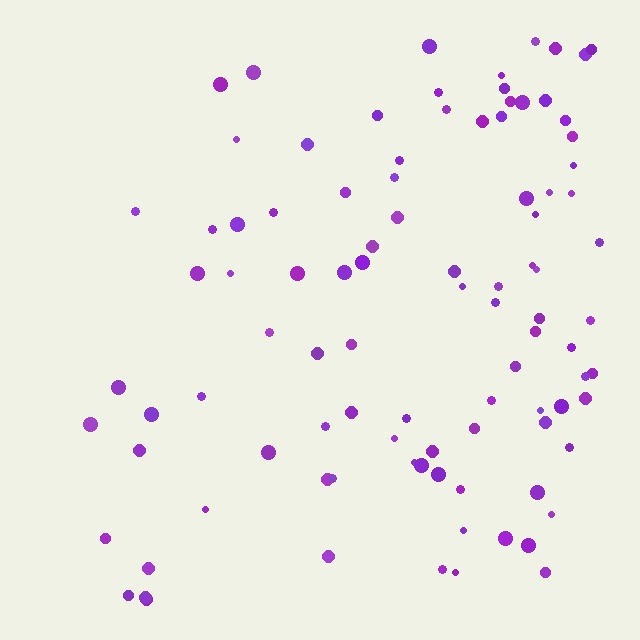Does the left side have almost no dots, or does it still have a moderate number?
Still a moderate number, just noticeably fewer than the right.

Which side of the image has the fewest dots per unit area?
The left.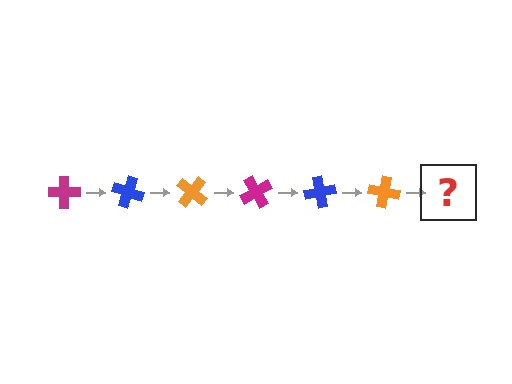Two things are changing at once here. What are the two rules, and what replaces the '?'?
The two rules are that it rotates 20 degrees each step and the color cycles through magenta, blue, and orange. The '?' should be a magenta cross, rotated 120 degrees from the start.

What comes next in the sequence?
The next element should be a magenta cross, rotated 120 degrees from the start.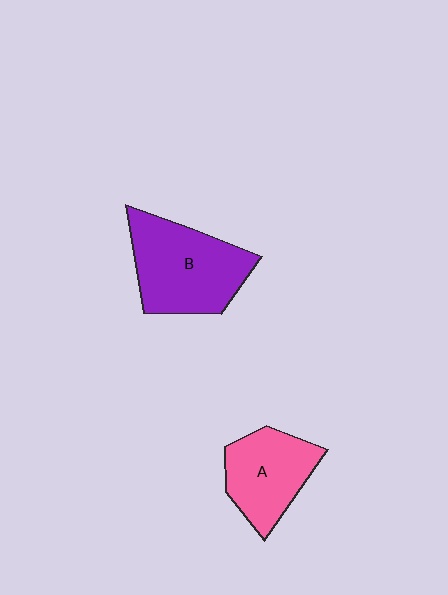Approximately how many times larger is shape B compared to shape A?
Approximately 1.4 times.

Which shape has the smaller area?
Shape A (pink).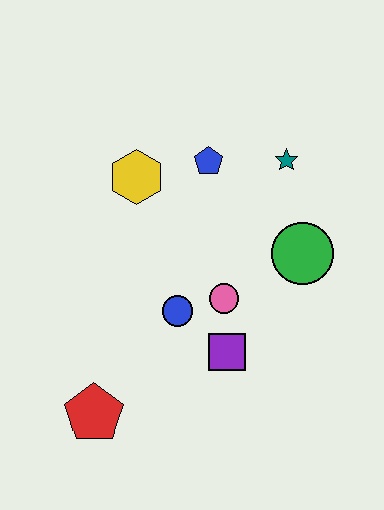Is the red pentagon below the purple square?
Yes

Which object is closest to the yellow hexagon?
The blue pentagon is closest to the yellow hexagon.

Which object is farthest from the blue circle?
The teal star is farthest from the blue circle.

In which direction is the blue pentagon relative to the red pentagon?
The blue pentagon is above the red pentagon.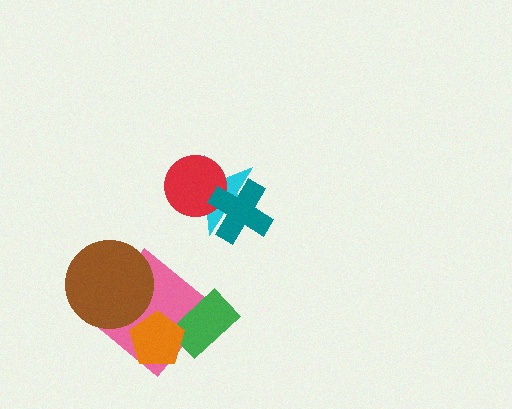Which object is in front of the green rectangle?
The orange pentagon is in front of the green rectangle.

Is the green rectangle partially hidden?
Yes, it is partially covered by another shape.